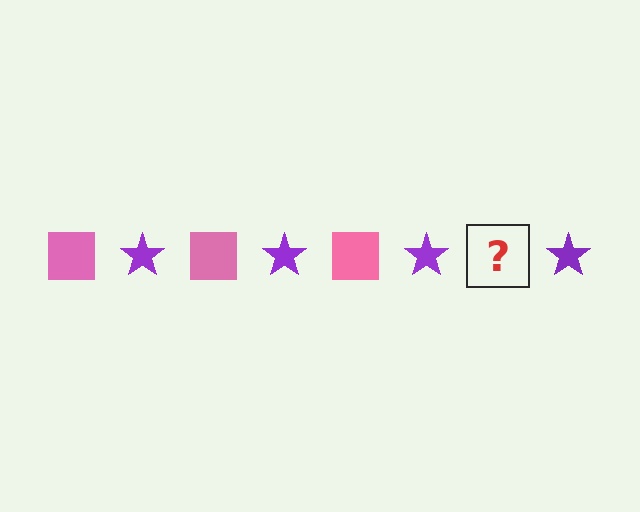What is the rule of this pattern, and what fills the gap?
The rule is that the pattern alternates between pink square and purple star. The gap should be filled with a pink square.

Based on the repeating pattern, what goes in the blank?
The blank should be a pink square.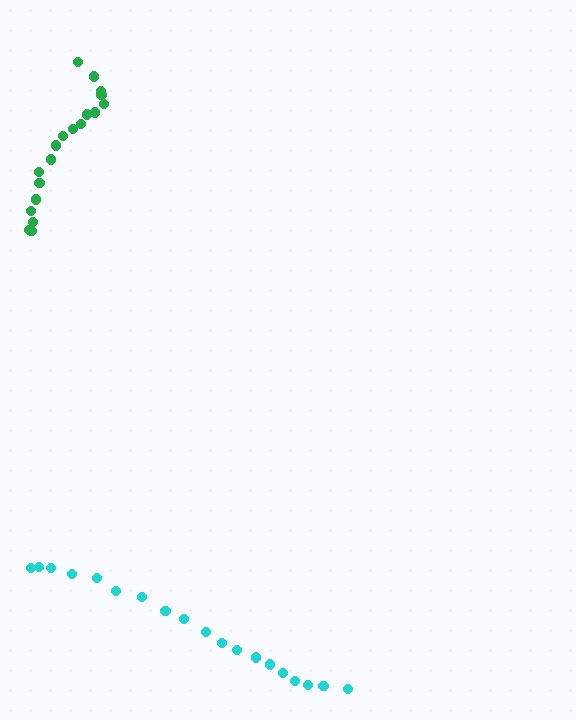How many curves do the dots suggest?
There are 2 distinct paths.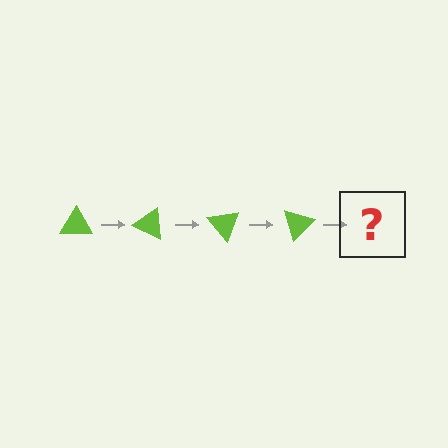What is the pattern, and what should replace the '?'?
The pattern is that the triangle rotates 25 degrees each step. The '?' should be a lime triangle rotated 100 degrees.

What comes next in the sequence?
The next element should be a lime triangle rotated 100 degrees.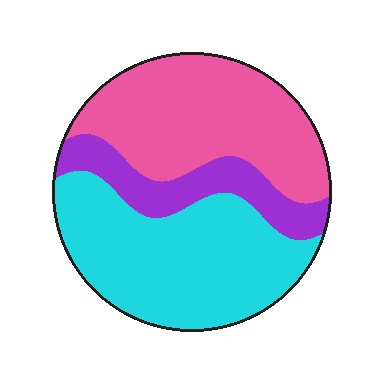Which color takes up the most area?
Cyan, at roughly 45%.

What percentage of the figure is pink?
Pink covers 39% of the figure.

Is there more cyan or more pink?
Cyan.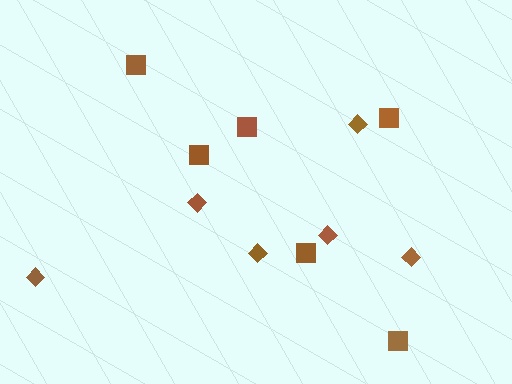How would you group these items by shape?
There are 2 groups: one group of diamonds (6) and one group of squares (6).